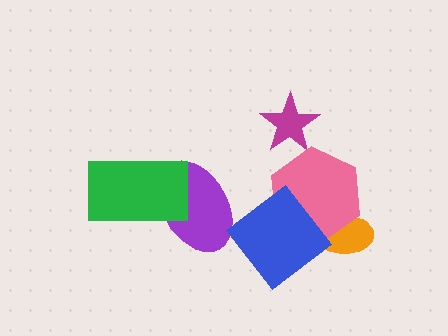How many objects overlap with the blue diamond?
1 object overlaps with the blue diamond.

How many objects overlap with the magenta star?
0 objects overlap with the magenta star.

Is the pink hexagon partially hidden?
Yes, it is partially covered by another shape.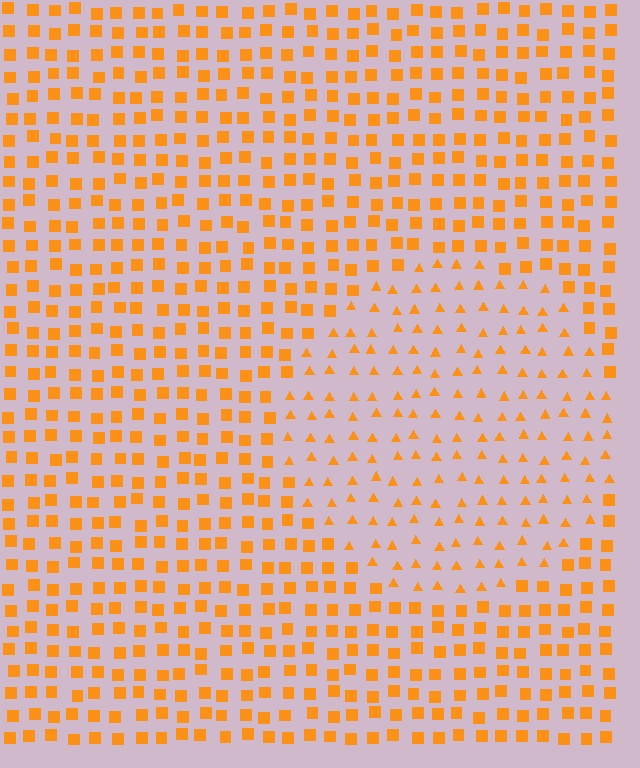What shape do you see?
I see a circle.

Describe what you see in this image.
The image is filled with small orange elements arranged in a uniform grid. A circle-shaped region contains triangles, while the surrounding area contains squares. The boundary is defined purely by the change in element shape.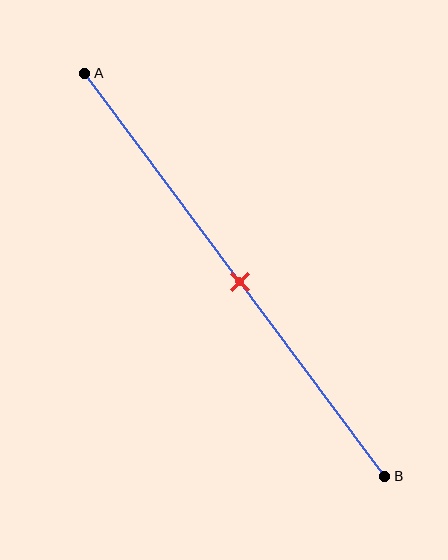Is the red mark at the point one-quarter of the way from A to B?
No, the mark is at about 50% from A, not at the 25% one-quarter point.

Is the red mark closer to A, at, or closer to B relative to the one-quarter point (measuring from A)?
The red mark is closer to point B than the one-quarter point of segment AB.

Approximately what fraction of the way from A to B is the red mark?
The red mark is approximately 50% of the way from A to B.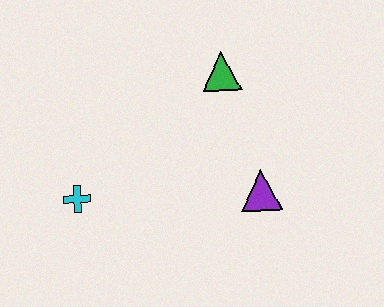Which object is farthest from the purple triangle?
The cyan cross is farthest from the purple triangle.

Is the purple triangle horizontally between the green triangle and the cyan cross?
No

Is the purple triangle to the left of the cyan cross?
No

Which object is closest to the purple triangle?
The green triangle is closest to the purple triangle.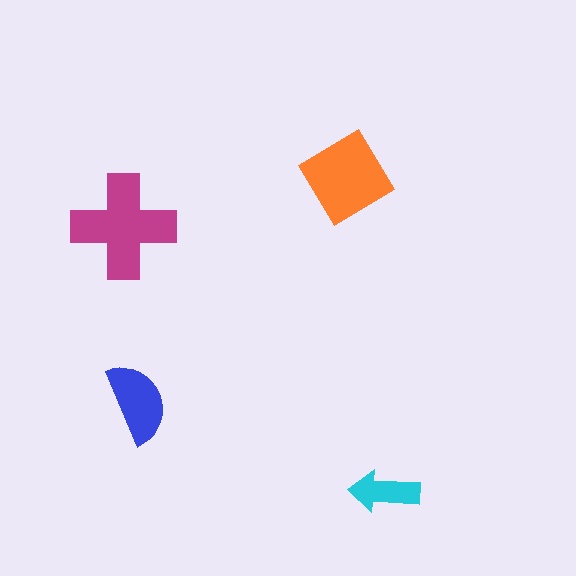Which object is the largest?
The magenta cross.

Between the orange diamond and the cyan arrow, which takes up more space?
The orange diamond.